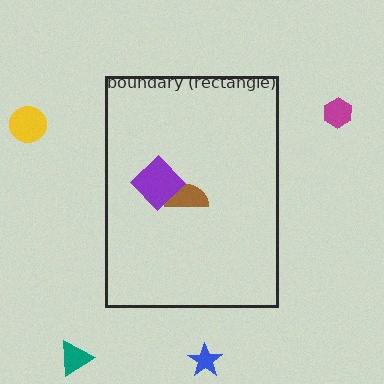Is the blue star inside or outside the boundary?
Outside.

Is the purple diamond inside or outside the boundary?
Inside.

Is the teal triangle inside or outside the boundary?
Outside.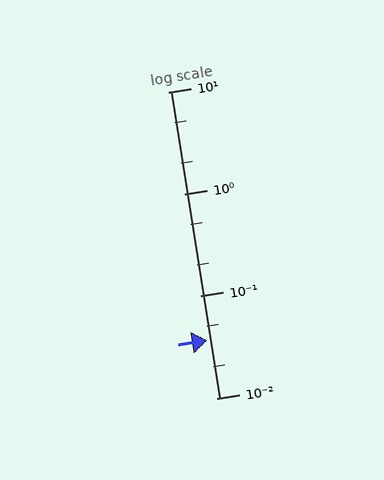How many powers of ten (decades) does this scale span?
The scale spans 3 decades, from 0.01 to 10.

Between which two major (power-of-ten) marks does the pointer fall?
The pointer is between 0.01 and 0.1.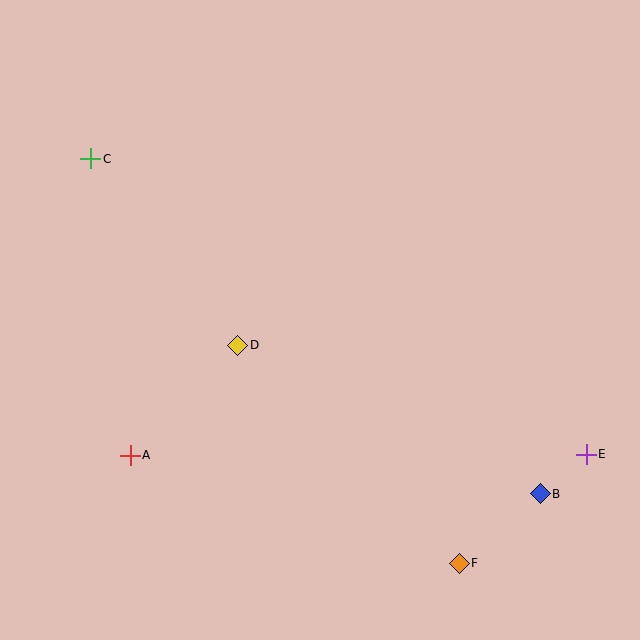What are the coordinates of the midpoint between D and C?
The midpoint between D and C is at (164, 252).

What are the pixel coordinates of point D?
Point D is at (238, 345).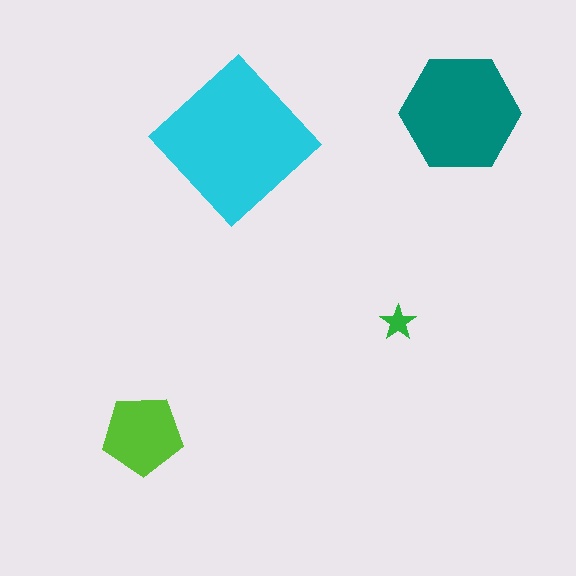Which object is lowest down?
The lime pentagon is bottommost.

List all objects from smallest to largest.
The green star, the lime pentagon, the teal hexagon, the cyan diamond.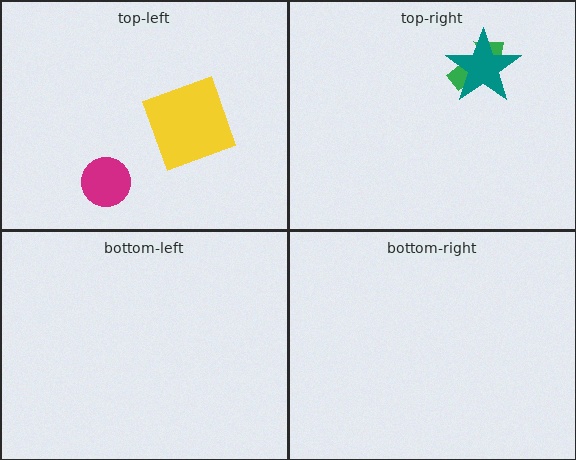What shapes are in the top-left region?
The magenta circle, the yellow square.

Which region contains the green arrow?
The top-right region.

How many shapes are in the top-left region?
2.